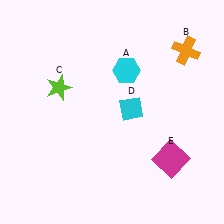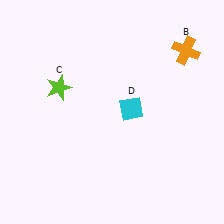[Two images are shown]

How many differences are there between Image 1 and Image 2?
There are 2 differences between the two images.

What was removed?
The magenta square (E), the cyan hexagon (A) were removed in Image 2.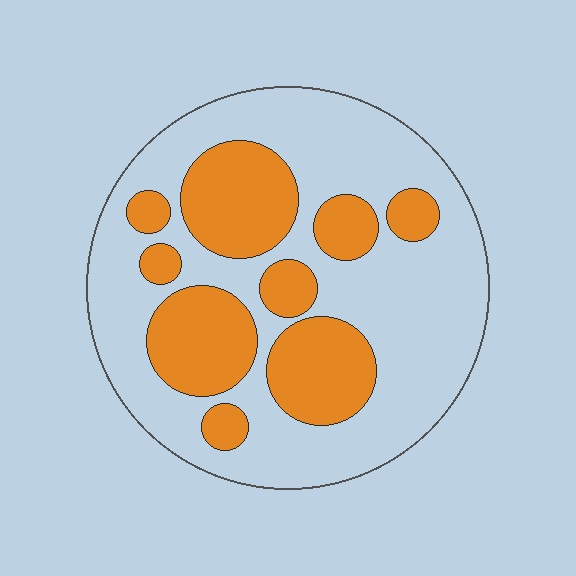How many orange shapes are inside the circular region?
9.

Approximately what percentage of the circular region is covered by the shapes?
Approximately 35%.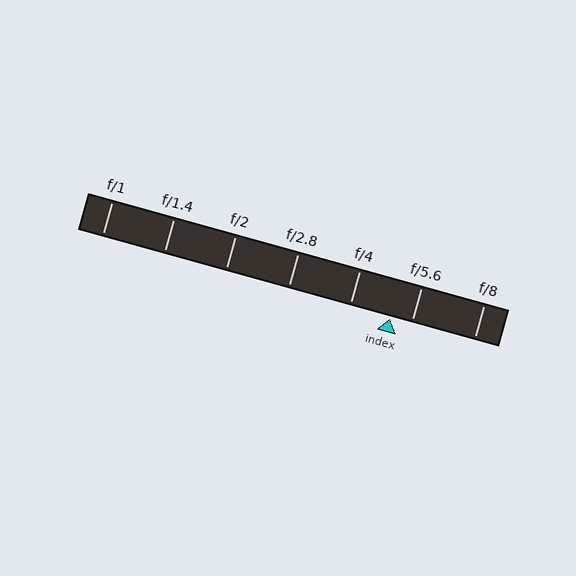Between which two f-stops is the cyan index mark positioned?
The index mark is between f/4 and f/5.6.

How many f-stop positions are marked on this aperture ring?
There are 7 f-stop positions marked.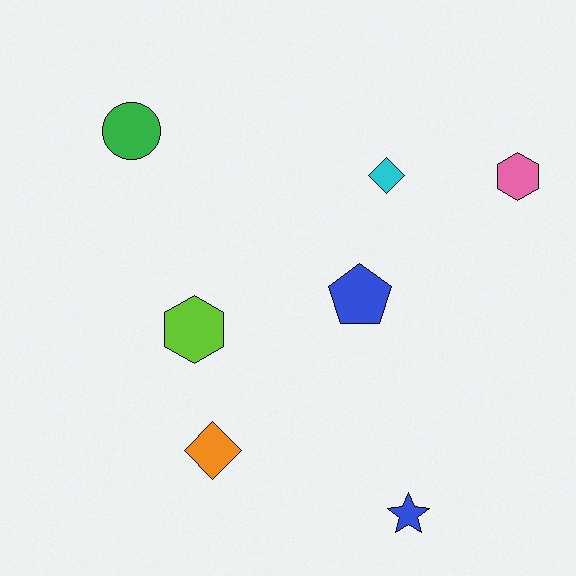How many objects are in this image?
There are 7 objects.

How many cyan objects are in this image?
There is 1 cyan object.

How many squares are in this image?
There are no squares.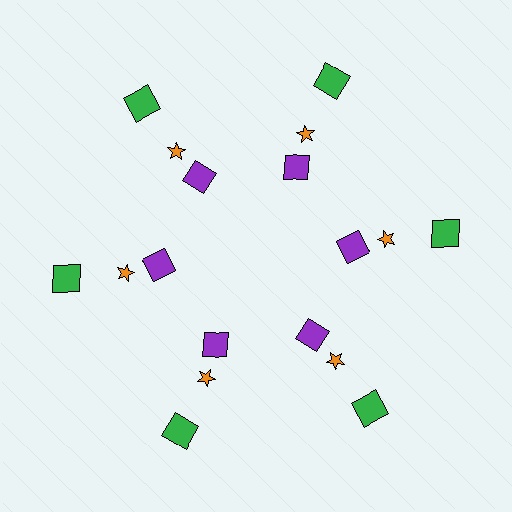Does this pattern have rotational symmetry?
Yes, this pattern has 6-fold rotational symmetry. It looks the same after rotating 60 degrees around the center.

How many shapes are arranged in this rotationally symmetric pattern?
There are 18 shapes, arranged in 6 groups of 3.